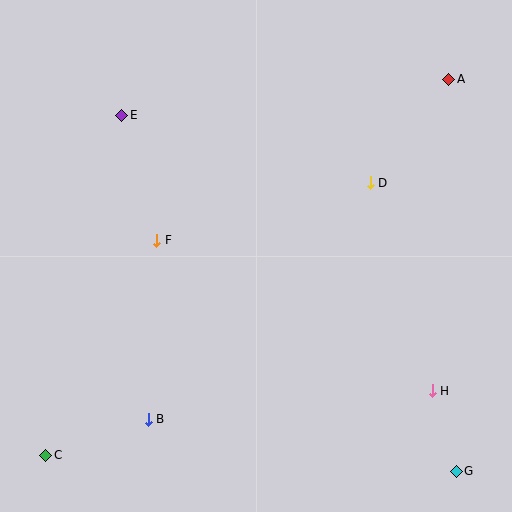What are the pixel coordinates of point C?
Point C is at (46, 455).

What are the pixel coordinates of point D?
Point D is at (370, 183).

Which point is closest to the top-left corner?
Point E is closest to the top-left corner.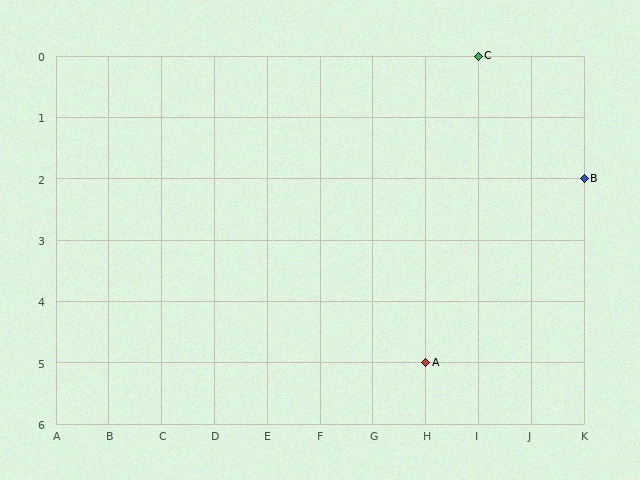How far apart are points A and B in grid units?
Points A and B are 3 columns and 3 rows apart (about 4.2 grid units diagonally).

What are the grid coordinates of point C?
Point C is at grid coordinates (I, 0).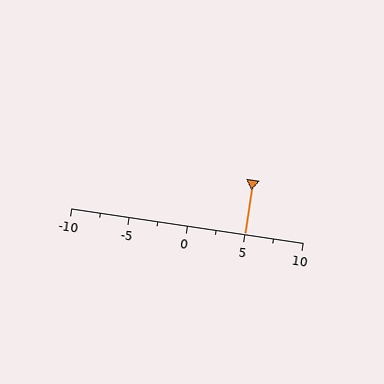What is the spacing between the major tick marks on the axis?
The major ticks are spaced 5 apart.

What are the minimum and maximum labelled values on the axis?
The axis runs from -10 to 10.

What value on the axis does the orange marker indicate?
The marker indicates approximately 5.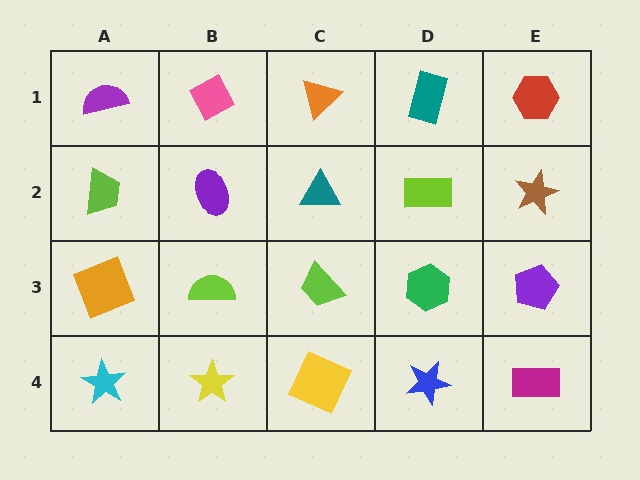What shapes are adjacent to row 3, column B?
A purple ellipse (row 2, column B), a yellow star (row 4, column B), an orange square (row 3, column A), a lime trapezoid (row 3, column C).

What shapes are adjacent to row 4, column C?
A lime trapezoid (row 3, column C), a yellow star (row 4, column B), a blue star (row 4, column D).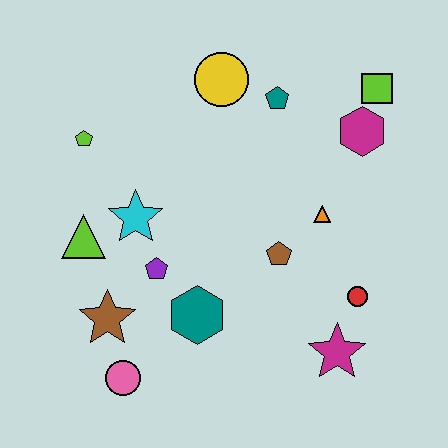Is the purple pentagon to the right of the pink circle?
Yes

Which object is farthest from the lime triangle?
The lime square is farthest from the lime triangle.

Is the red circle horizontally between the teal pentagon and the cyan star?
No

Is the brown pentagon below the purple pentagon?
No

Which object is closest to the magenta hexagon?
The lime square is closest to the magenta hexagon.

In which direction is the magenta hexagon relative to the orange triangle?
The magenta hexagon is above the orange triangle.